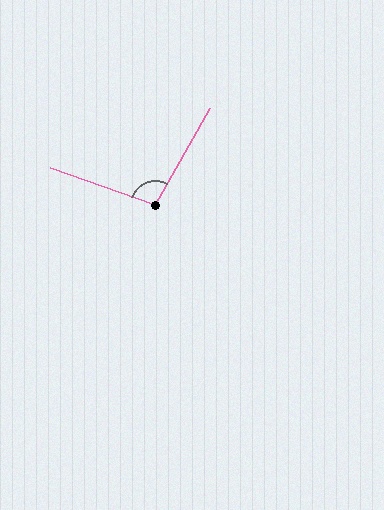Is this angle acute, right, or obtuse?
It is obtuse.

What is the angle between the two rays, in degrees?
Approximately 100 degrees.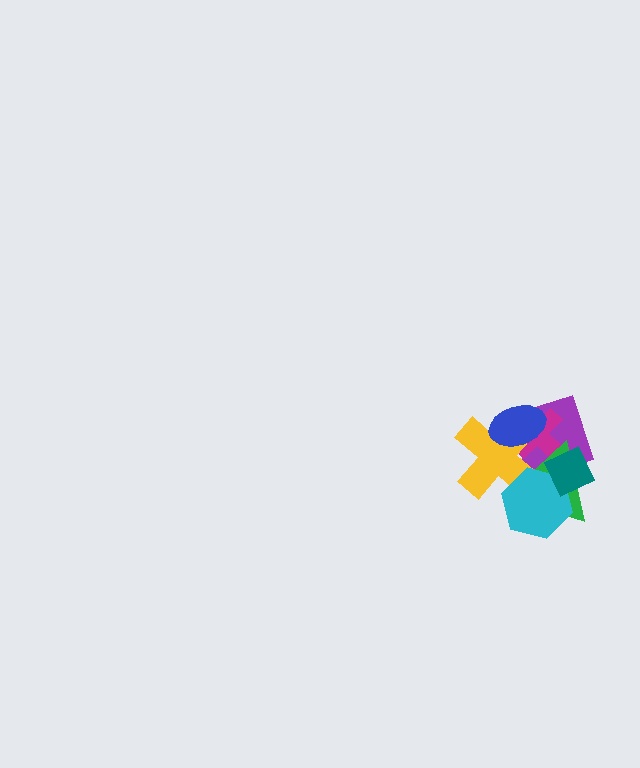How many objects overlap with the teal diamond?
3 objects overlap with the teal diamond.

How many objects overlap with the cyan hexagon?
4 objects overlap with the cyan hexagon.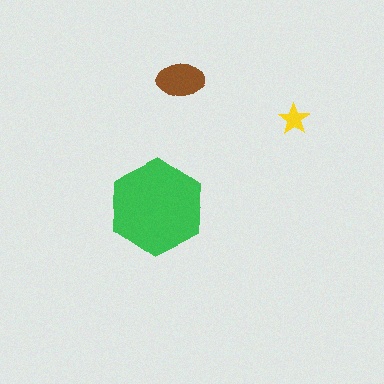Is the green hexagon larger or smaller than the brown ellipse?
Larger.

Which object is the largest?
The green hexagon.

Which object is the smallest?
The yellow star.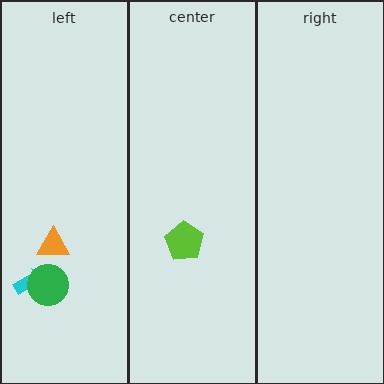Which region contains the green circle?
The left region.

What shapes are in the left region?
The cyan arrow, the green circle, the orange triangle.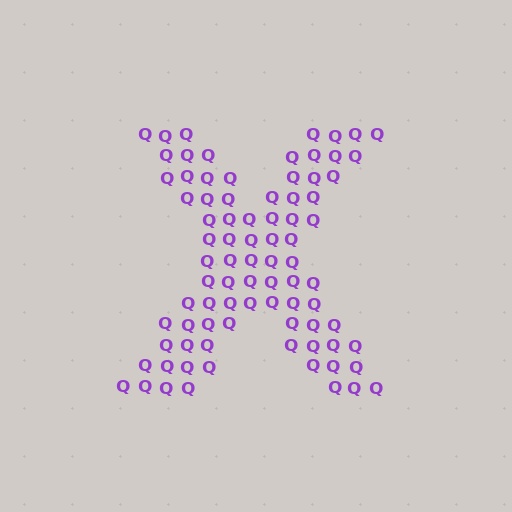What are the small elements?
The small elements are letter Q's.